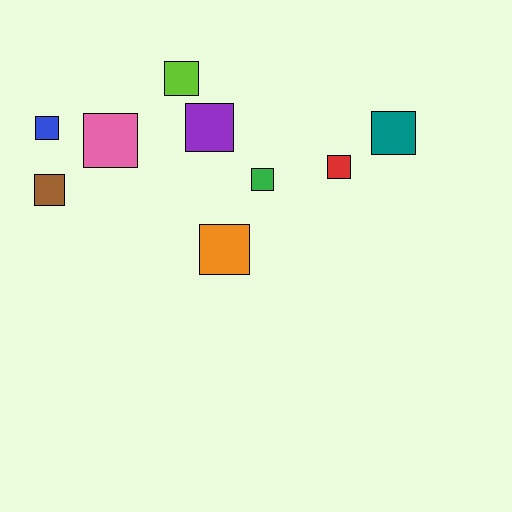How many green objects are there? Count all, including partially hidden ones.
There is 1 green object.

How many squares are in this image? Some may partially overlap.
There are 9 squares.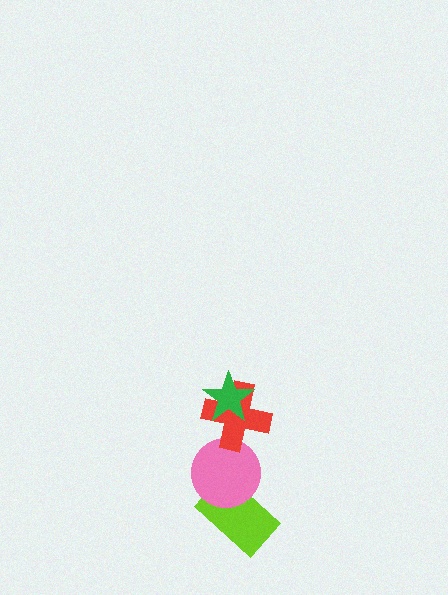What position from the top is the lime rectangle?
The lime rectangle is 4th from the top.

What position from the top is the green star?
The green star is 1st from the top.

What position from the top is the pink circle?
The pink circle is 3rd from the top.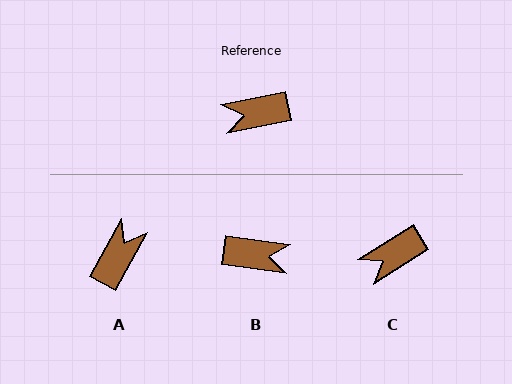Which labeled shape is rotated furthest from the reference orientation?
B, about 161 degrees away.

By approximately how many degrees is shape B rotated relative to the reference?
Approximately 161 degrees counter-clockwise.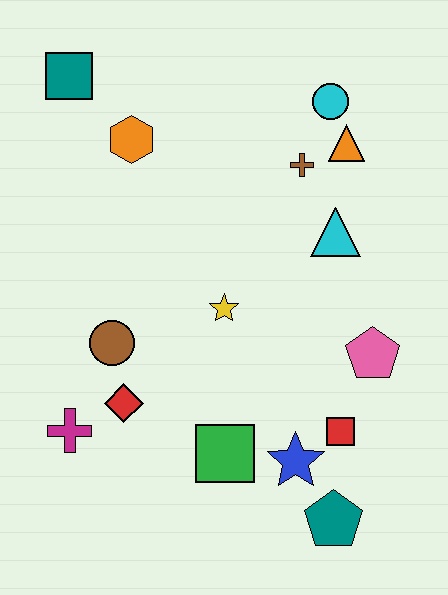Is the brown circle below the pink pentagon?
No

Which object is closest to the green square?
The blue star is closest to the green square.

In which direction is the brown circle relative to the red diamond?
The brown circle is above the red diamond.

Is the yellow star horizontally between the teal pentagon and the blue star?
No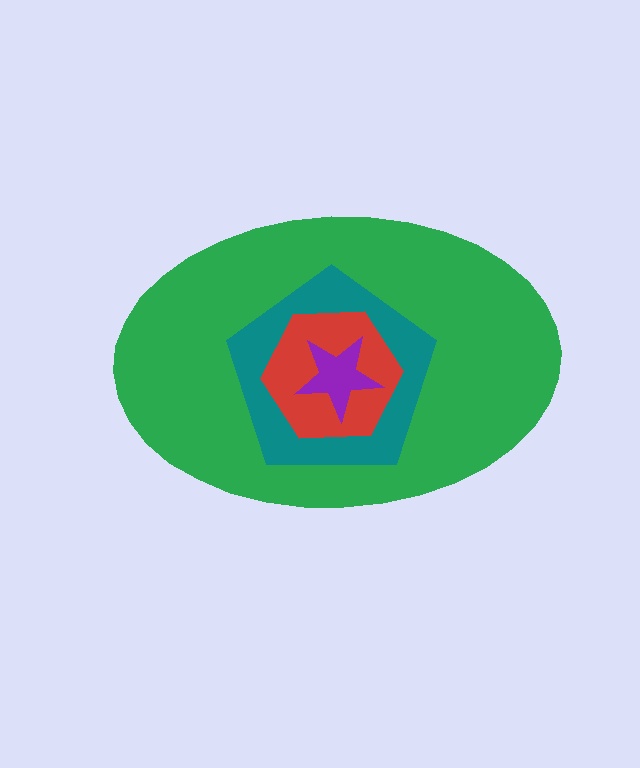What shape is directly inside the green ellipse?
The teal pentagon.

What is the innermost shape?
The purple star.